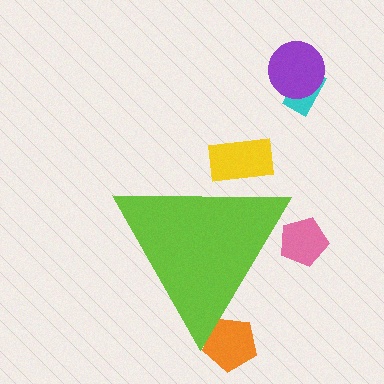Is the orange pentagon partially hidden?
Yes, the orange pentagon is partially hidden behind the lime triangle.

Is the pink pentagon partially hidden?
Yes, the pink pentagon is partially hidden behind the lime triangle.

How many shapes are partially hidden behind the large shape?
3 shapes are partially hidden.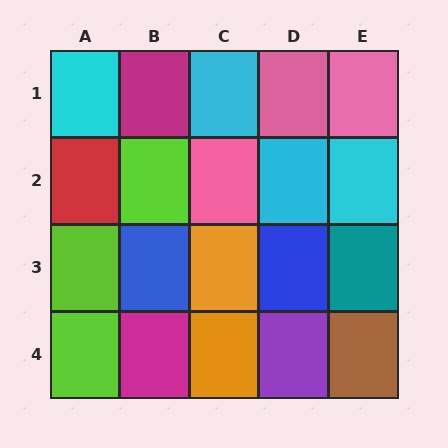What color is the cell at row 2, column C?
Pink.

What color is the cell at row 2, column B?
Lime.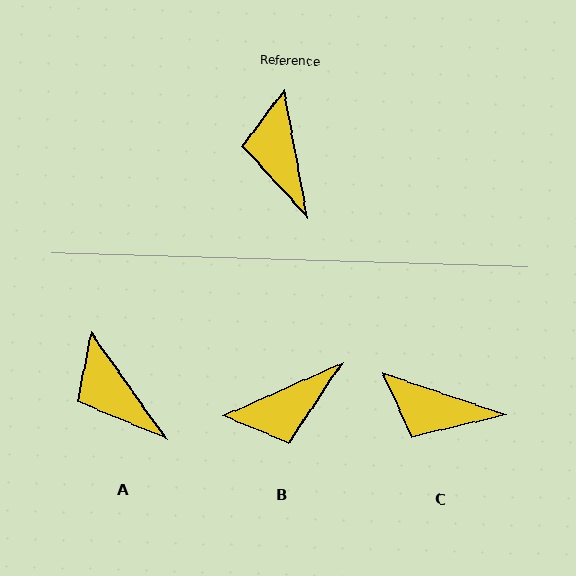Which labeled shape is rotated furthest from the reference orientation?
B, about 104 degrees away.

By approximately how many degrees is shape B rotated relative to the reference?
Approximately 104 degrees counter-clockwise.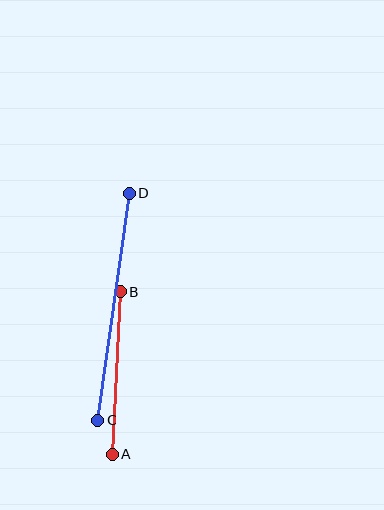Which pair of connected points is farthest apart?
Points C and D are farthest apart.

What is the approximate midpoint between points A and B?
The midpoint is at approximately (116, 373) pixels.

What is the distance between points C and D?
The distance is approximately 229 pixels.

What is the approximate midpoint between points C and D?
The midpoint is at approximately (114, 307) pixels.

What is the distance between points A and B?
The distance is approximately 163 pixels.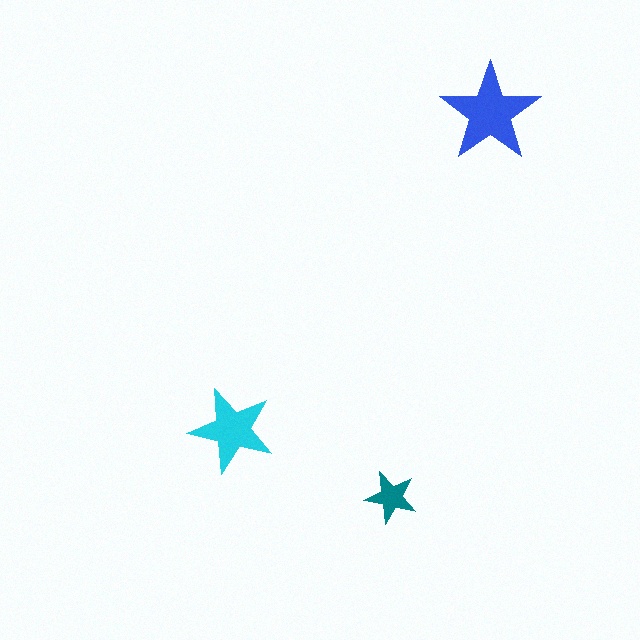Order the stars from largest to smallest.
the blue one, the cyan one, the teal one.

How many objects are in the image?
There are 3 objects in the image.